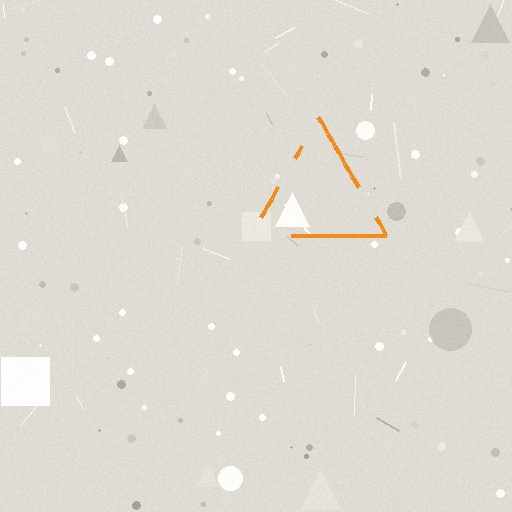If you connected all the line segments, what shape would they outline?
They would outline a triangle.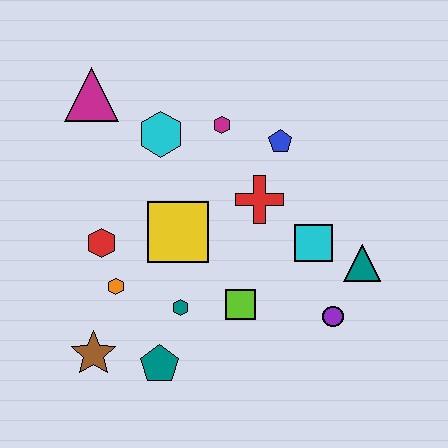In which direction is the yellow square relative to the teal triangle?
The yellow square is to the left of the teal triangle.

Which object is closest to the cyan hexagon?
The magenta hexagon is closest to the cyan hexagon.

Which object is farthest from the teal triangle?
The magenta triangle is farthest from the teal triangle.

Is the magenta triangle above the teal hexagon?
Yes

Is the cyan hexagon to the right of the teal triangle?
No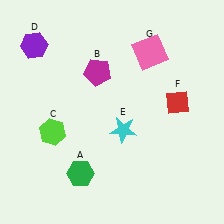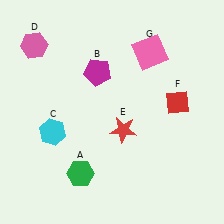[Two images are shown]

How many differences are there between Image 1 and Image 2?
There are 3 differences between the two images.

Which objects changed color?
C changed from lime to cyan. D changed from purple to pink. E changed from cyan to red.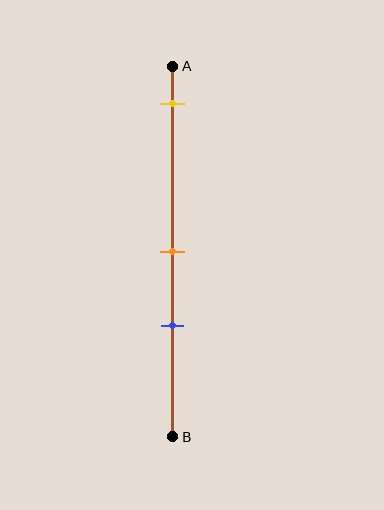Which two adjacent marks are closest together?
The orange and blue marks are the closest adjacent pair.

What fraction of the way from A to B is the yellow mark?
The yellow mark is approximately 10% (0.1) of the way from A to B.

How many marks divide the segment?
There are 3 marks dividing the segment.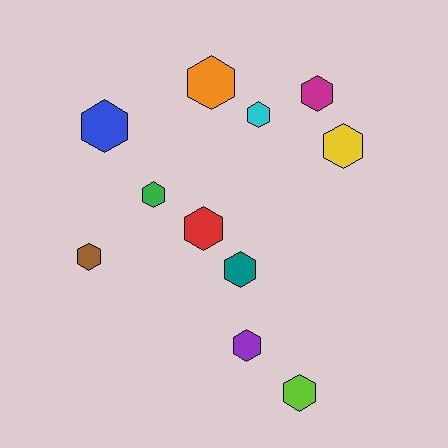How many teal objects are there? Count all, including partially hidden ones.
There is 1 teal object.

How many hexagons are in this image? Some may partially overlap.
There are 11 hexagons.